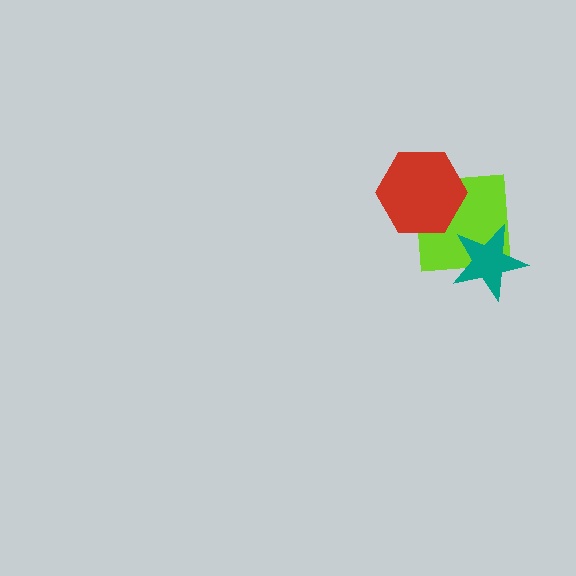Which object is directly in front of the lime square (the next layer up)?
The red hexagon is directly in front of the lime square.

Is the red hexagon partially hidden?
No, no other shape covers it.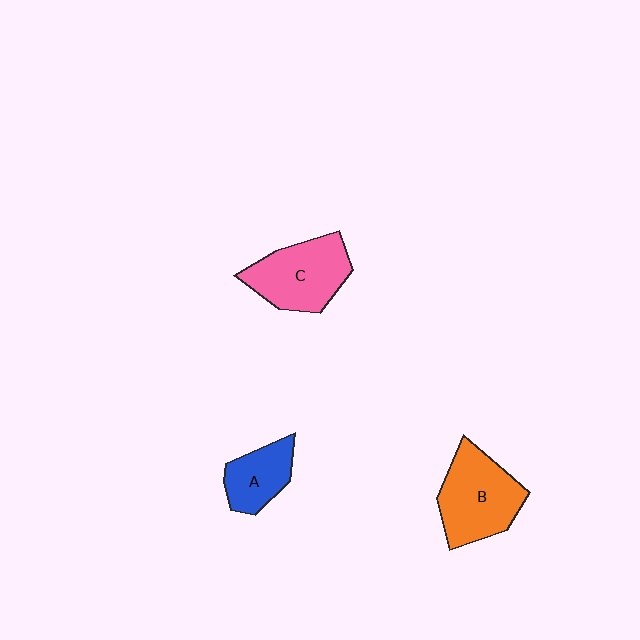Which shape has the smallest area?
Shape A (blue).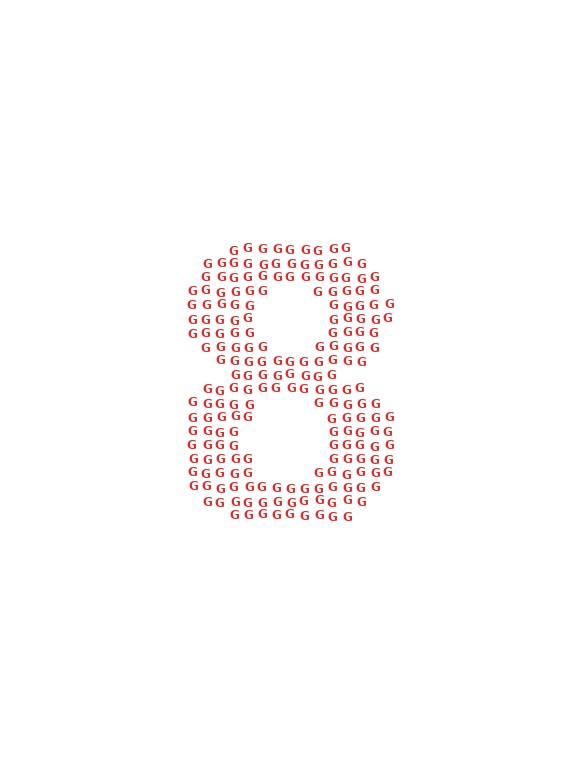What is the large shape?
The large shape is the digit 8.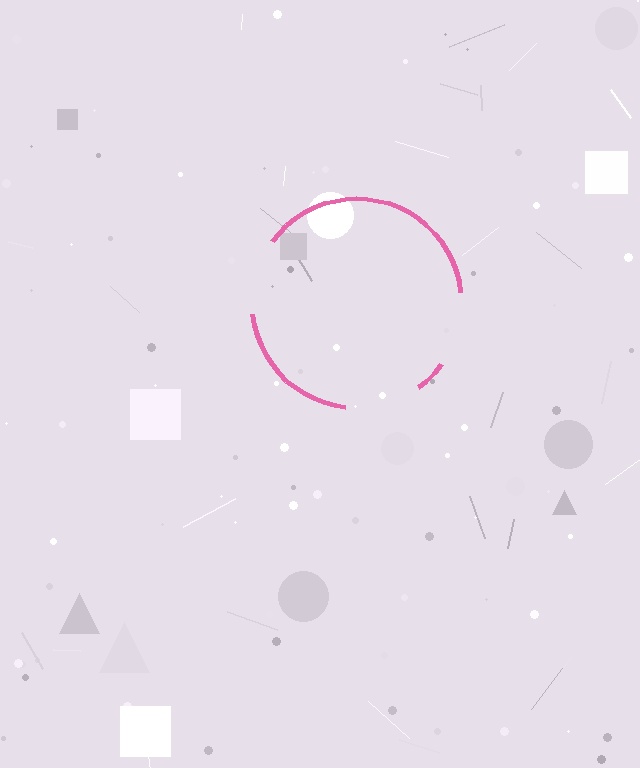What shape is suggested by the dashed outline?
The dashed outline suggests a circle.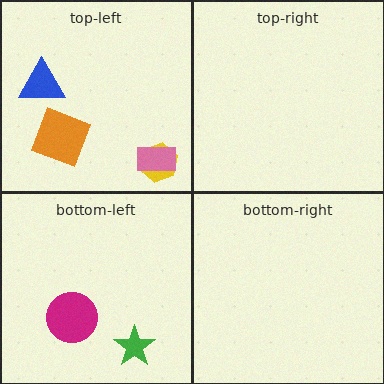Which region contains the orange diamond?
The top-left region.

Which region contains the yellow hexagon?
The top-left region.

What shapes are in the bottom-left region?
The magenta circle, the green star.